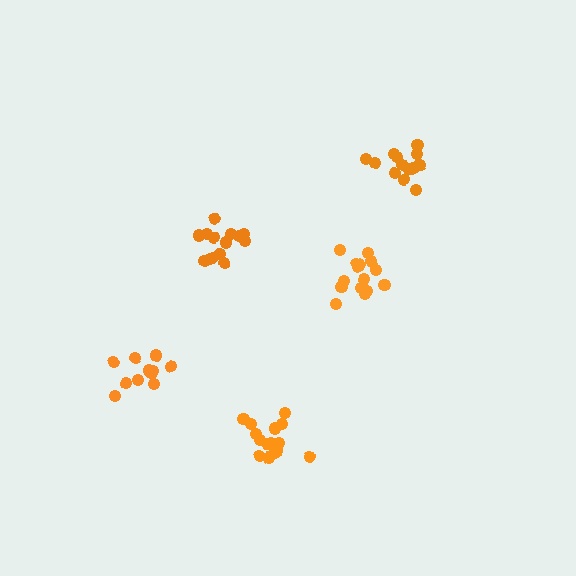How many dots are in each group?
Group 1: 14 dots, Group 2: 16 dots, Group 3: 11 dots, Group 4: 14 dots, Group 5: 16 dots (71 total).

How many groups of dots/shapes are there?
There are 5 groups.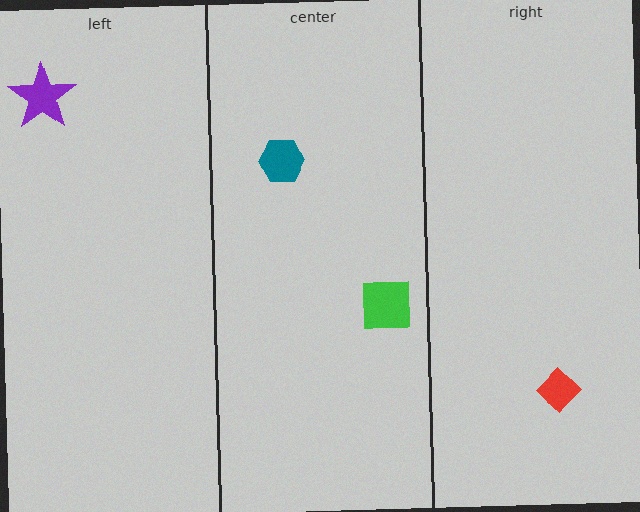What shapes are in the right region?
The red diamond.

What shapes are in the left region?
The purple star.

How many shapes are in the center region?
2.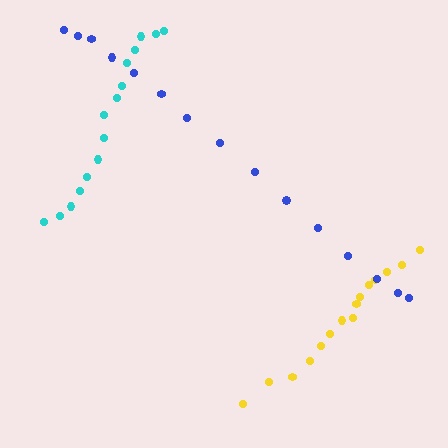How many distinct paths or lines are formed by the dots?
There are 3 distinct paths.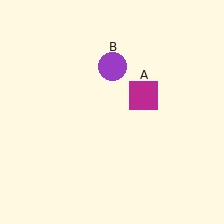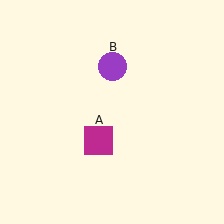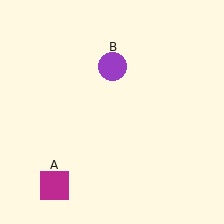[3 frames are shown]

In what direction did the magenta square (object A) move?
The magenta square (object A) moved down and to the left.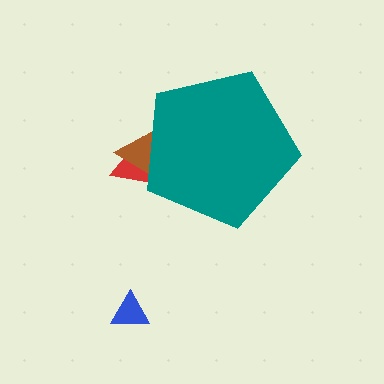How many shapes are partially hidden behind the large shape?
2 shapes are partially hidden.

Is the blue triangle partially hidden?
No, the blue triangle is fully visible.